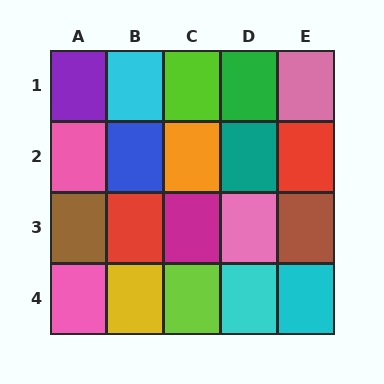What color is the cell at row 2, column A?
Pink.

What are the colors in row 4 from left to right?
Pink, yellow, lime, cyan, cyan.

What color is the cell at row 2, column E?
Red.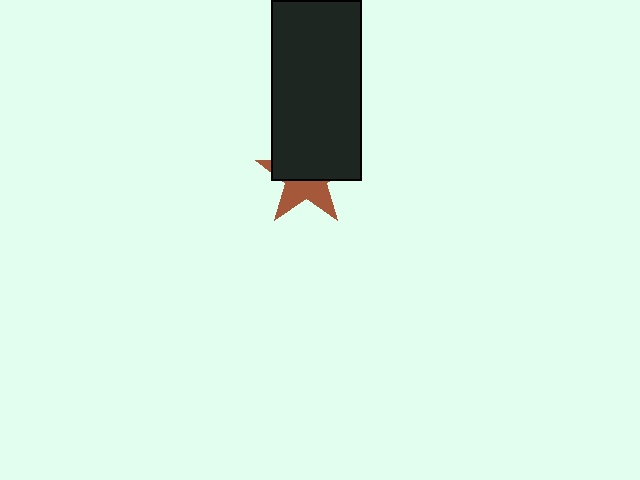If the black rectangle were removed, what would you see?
You would see the complete brown star.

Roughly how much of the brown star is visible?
A small part of it is visible (roughly 42%).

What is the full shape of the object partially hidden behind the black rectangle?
The partially hidden object is a brown star.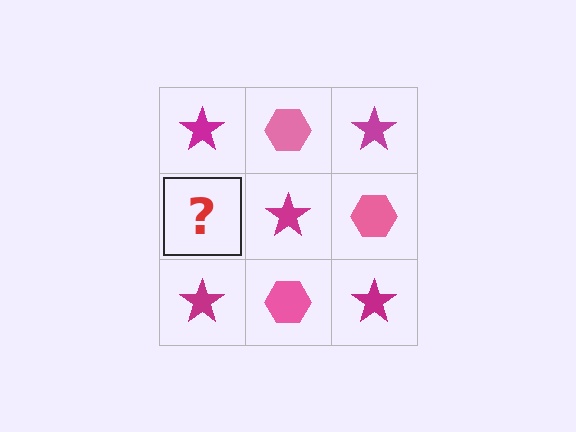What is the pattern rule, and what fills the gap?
The rule is that it alternates magenta star and pink hexagon in a checkerboard pattern. The gap should be filled with a pink hexagon.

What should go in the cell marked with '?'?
The missing cell should contain a pink hexagon.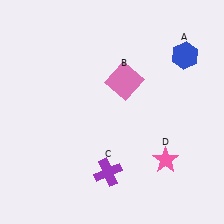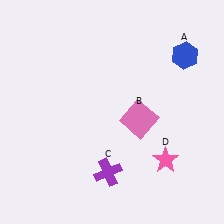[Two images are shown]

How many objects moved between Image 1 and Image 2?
1 object moved between the two images.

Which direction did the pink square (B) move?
The pink square (B) moved down.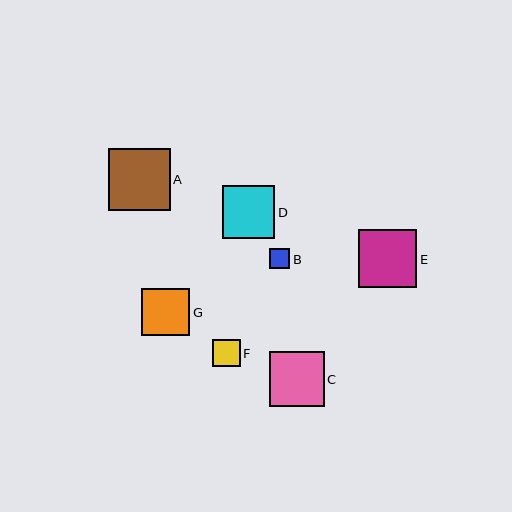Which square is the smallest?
Square B is the smallest with a size of approximately 20 pixels.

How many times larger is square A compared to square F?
Square A is approximately 2.3 times the size of square F.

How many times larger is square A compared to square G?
Square A is approximately 1.3 times the size of square G.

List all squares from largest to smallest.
From largest to smallest: A, E, C, D, G, F, B.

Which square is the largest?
Square A is the largest with a size of approximately 62 pixels.